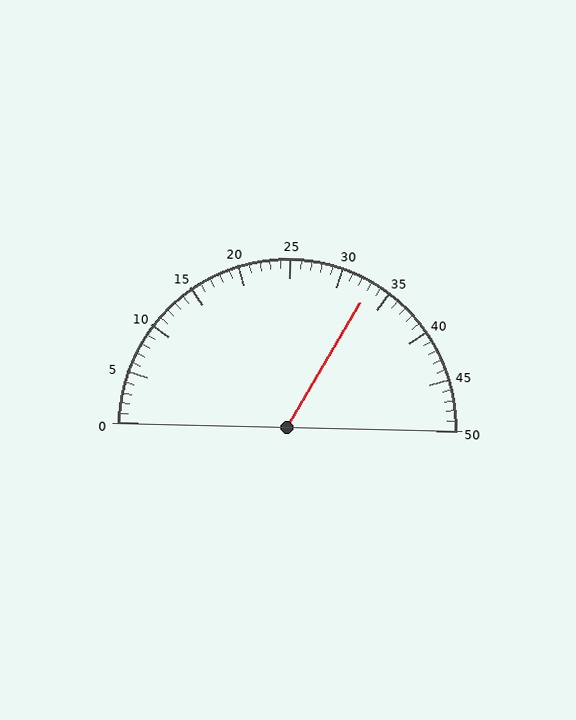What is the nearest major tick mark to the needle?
The nearest major tick mark is 35.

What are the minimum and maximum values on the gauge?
The gauge ranges from 0 to 50.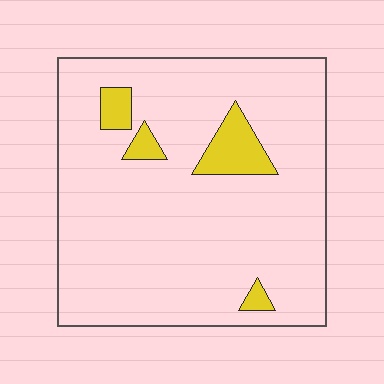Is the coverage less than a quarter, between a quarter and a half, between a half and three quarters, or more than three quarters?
Less than a quarter.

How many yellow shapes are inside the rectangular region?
4.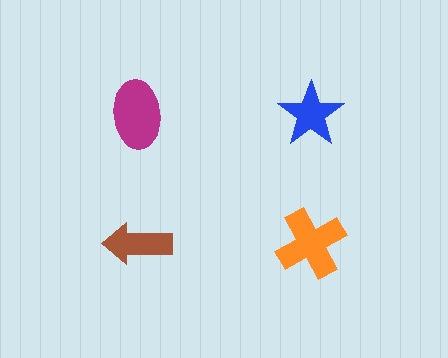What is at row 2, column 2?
An orange cross.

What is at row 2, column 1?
A brown arrow.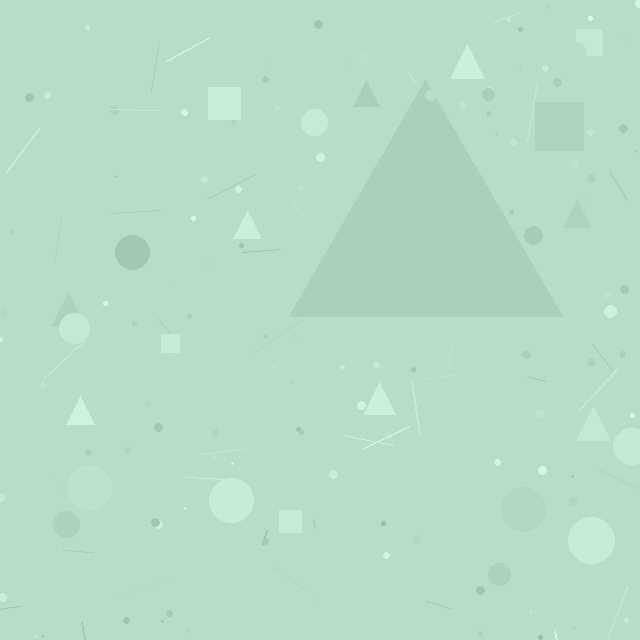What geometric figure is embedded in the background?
A triangle is embedded in the background.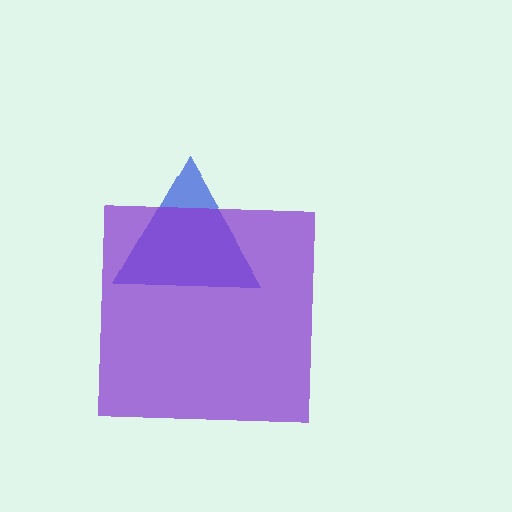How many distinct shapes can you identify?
There are 2 distinct shapes: a blue triangle, a purple square.